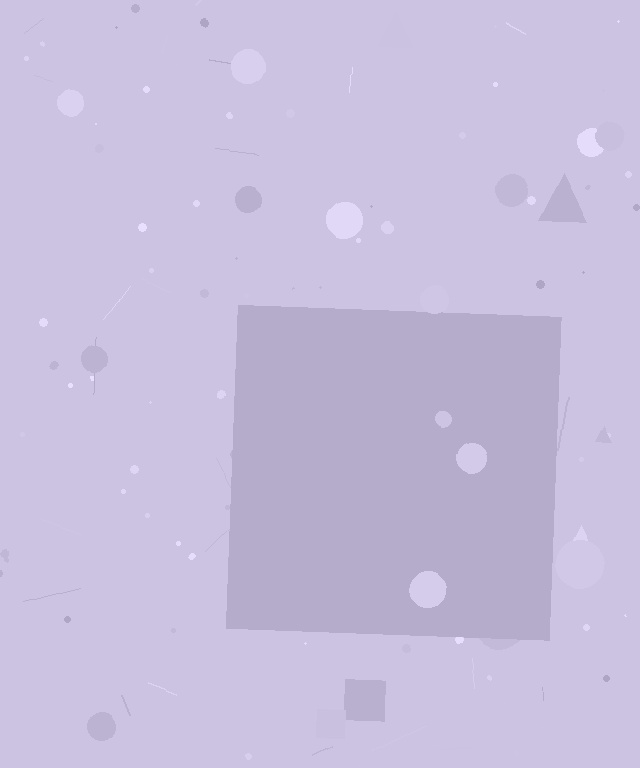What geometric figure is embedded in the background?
A square is embedded in the background.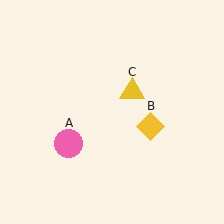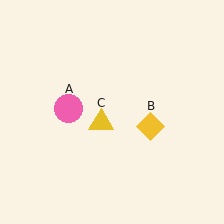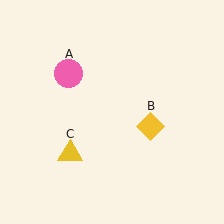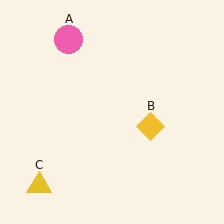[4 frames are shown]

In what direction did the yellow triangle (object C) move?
The yellow triangle (object C) moved down and to the left.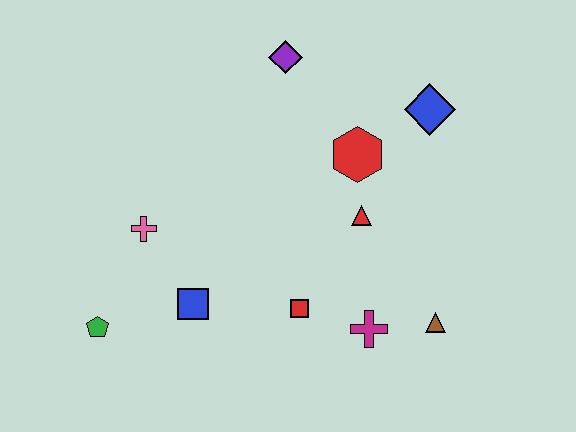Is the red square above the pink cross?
No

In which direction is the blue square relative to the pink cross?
The blue square is below the pink cross.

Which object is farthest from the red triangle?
The green pentagon is farthest from the red triangle.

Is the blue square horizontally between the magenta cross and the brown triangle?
No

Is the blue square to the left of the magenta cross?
Yes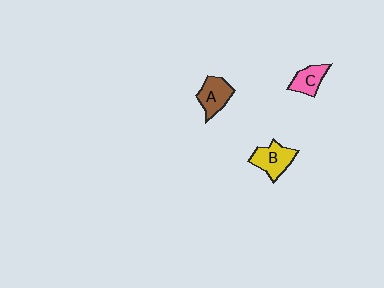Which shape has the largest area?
Shape B (yellow).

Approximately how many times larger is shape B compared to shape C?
Approximately 1.4 times.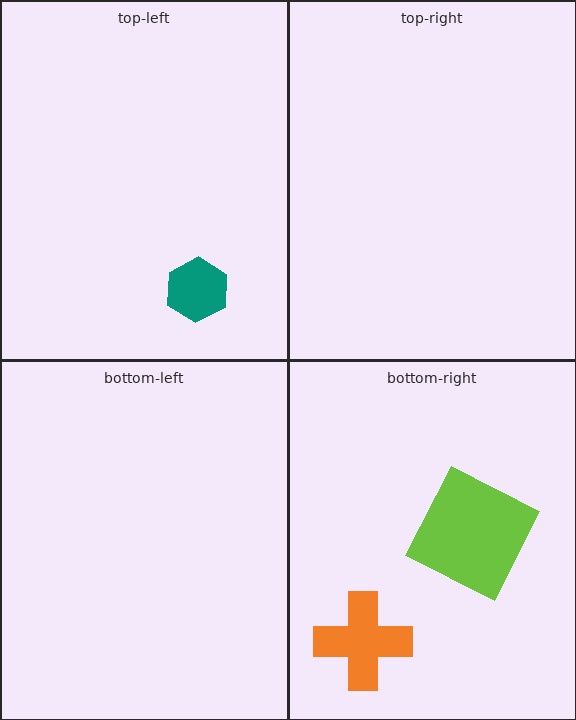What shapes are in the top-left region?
The teal hexagon.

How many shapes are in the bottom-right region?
2.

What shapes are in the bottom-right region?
The orange cross, the lime square.